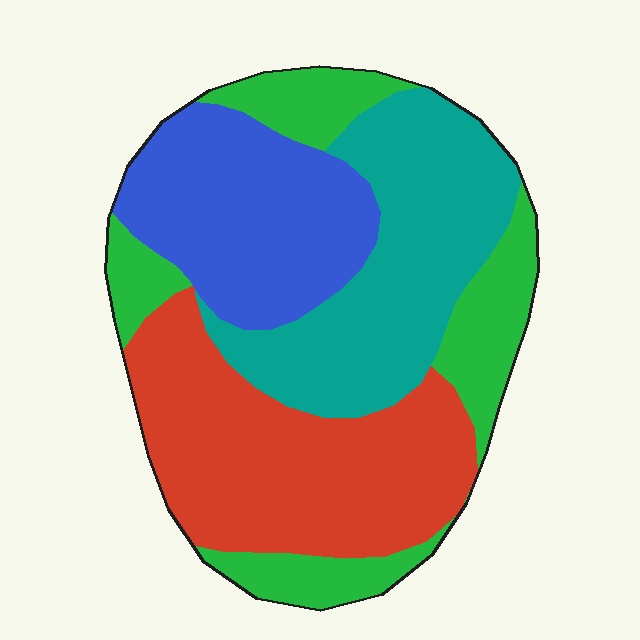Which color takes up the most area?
Red, at roughly 30%.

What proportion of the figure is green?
Green covers about 20% of the figure.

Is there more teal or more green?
Teal.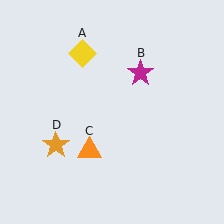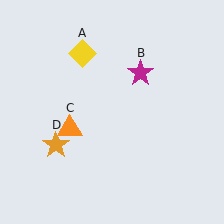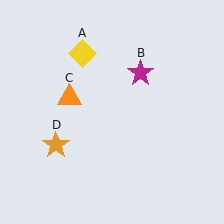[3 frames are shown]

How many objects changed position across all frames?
1 object changed position: orange triangle (object C).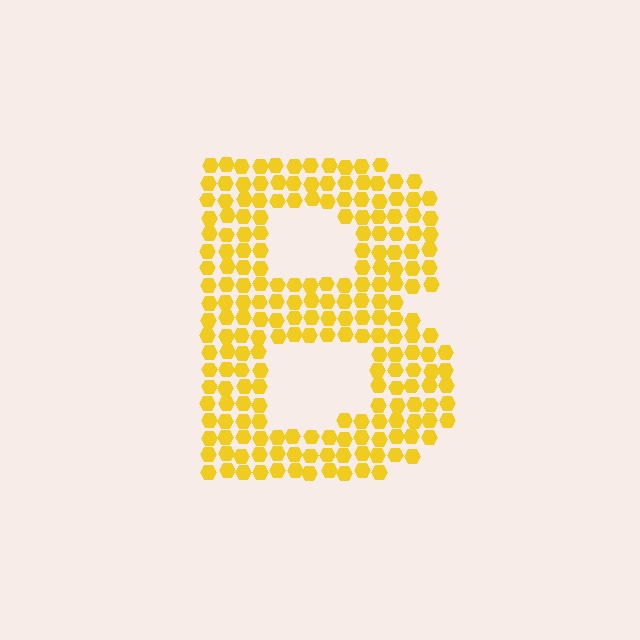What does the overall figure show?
The overall figure shows the letter B.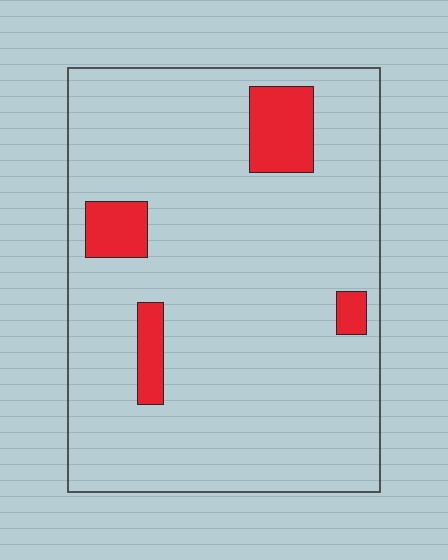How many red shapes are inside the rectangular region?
4.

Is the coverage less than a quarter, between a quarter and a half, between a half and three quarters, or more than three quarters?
Less than a quarter.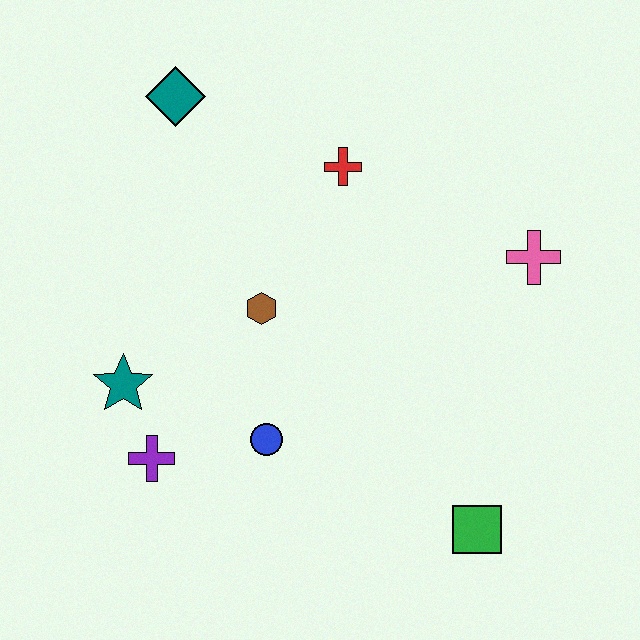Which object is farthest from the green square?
The teal diamond is farthest from the green square.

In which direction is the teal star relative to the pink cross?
The teal star is to the left of the pink cross.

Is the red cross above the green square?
Yes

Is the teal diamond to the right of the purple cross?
Yes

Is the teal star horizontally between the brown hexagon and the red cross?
No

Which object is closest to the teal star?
The purple cross is closest to the teal star.